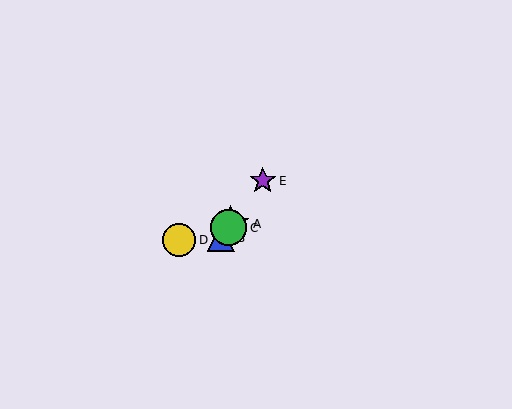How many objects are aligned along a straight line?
4 objects (A, B, C, E) are aligned along a straight line.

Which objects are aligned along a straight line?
Objects A, B, C, E are aligned along a straight line.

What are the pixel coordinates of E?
Object E is at (263, 181).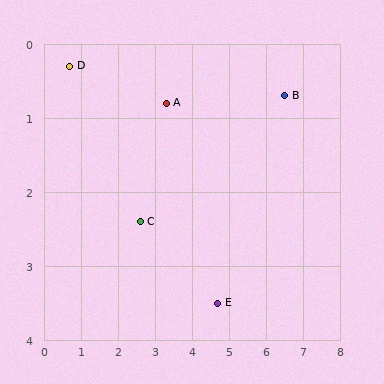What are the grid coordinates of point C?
Point C is at approximately (2.6, 2.4).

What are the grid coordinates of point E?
Point E is at approximately (4.7, 3.5).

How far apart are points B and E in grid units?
Points B and E are about 3.3 grid units apart.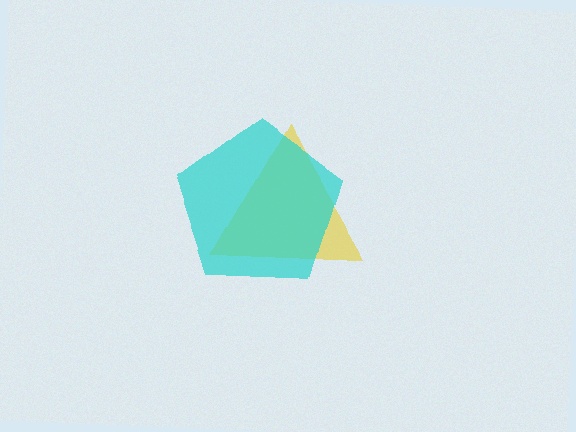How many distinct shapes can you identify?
There are 2 distinct shapes: a yellow triangle, a cyan pentagon.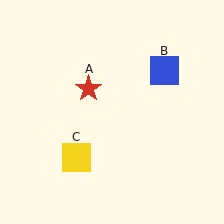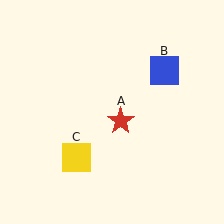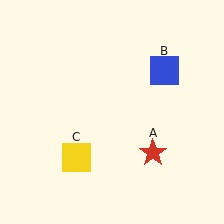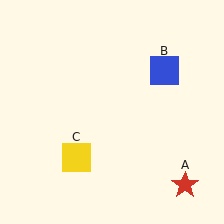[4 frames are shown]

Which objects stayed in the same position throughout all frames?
Blue square (object B) and yellow square (object C) remained stationary.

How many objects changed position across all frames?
1 object changed position: red star (object A).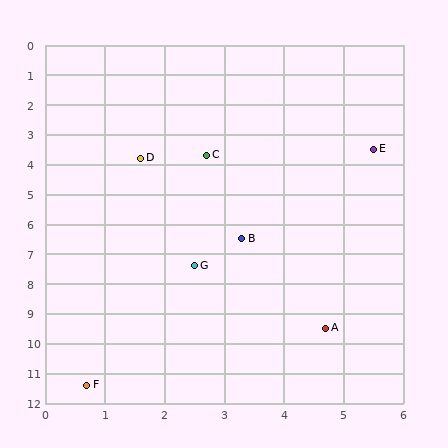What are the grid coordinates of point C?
Point C is at approximately (2.7, 3.7).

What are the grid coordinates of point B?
Point B is at approximately (3.3, 6.5).